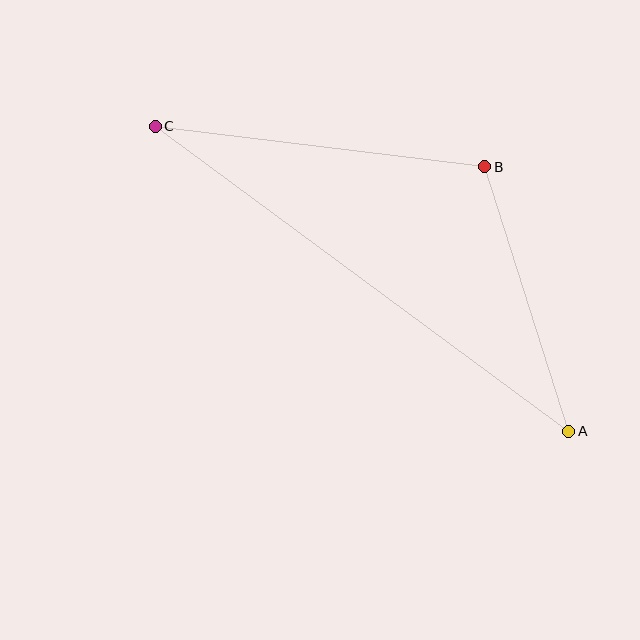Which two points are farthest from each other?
Points A and C are farthest from each other.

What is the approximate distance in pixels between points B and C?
The distance between B and C is approximately 332 pixels.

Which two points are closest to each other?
Points A and B are closest to each other.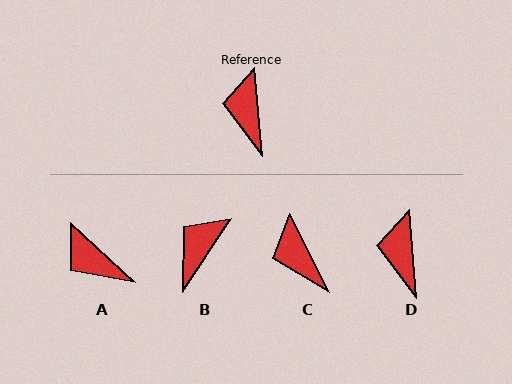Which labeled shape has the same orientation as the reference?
D.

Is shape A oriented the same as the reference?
No, it is off by about 43 degrees.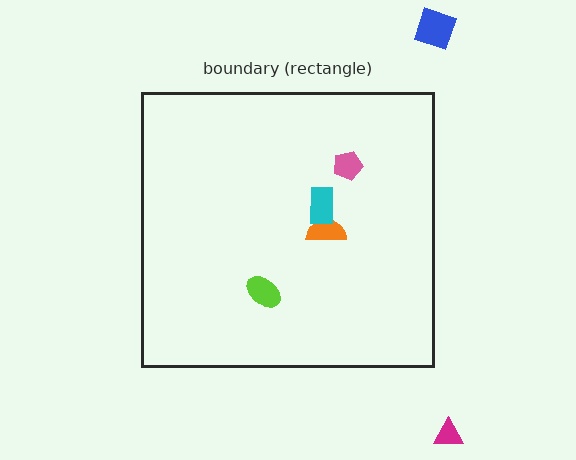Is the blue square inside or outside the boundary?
Outside.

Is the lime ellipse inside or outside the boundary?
Inside.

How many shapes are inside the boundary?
4 inside, 2 outside.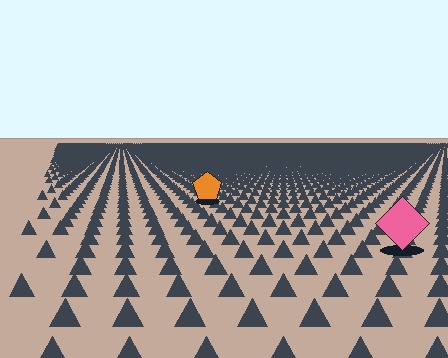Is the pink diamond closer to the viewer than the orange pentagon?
Yes. The pink diamond is closer — you can tell from the texture gradient: the ground texture is coarser near it.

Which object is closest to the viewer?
The pink diamond is closest. The texture marks near it are larger and more spread out.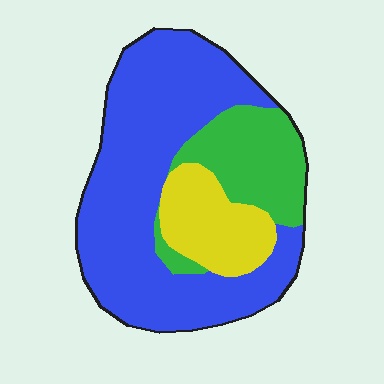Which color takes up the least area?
Yellow, at roughly 15%.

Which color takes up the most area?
Blue, at roughly 65%.